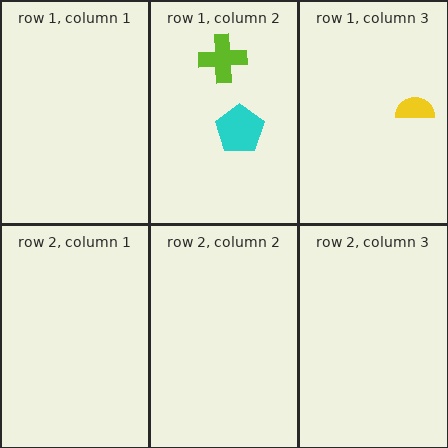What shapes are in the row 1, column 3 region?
The yellow semicircle.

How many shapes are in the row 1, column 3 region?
1.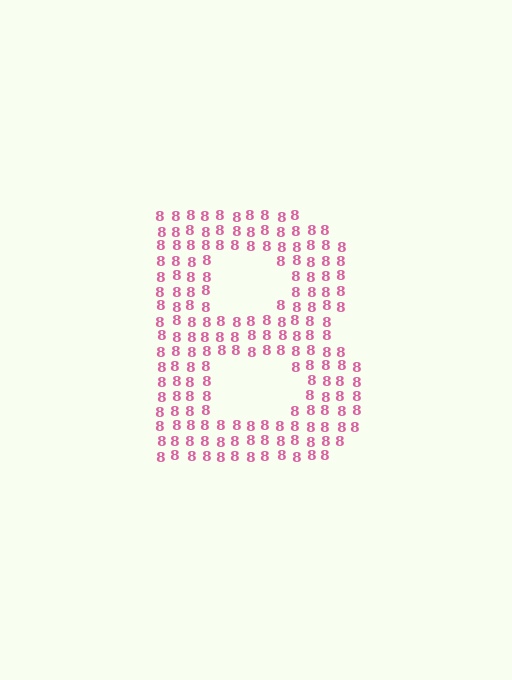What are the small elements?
The small elements are digit 8's.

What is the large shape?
The large shape is the letter B.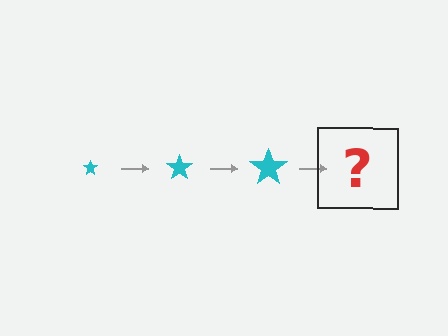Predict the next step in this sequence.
The next step is a cyan star, larger than the previous one.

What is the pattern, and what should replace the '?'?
The pattern is that the star gets progressively larger each step. The '?' should be a cyan star, larger than the previous one.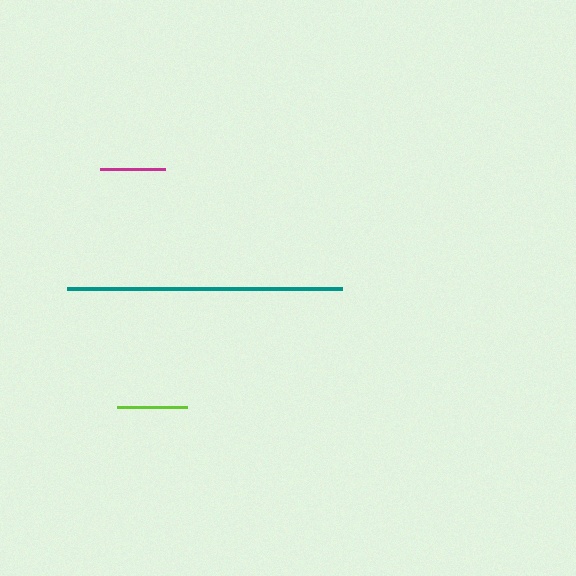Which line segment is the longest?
The teal line is the longest at approximately 275 pixels.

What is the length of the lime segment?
The lime segment is approximately 69 pixels long.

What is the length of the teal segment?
The teal segment is approximately 275 pixels long.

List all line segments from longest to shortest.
From longest to shortest: teal, lime, magenta.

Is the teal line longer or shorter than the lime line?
The teal line is longer than the lime line.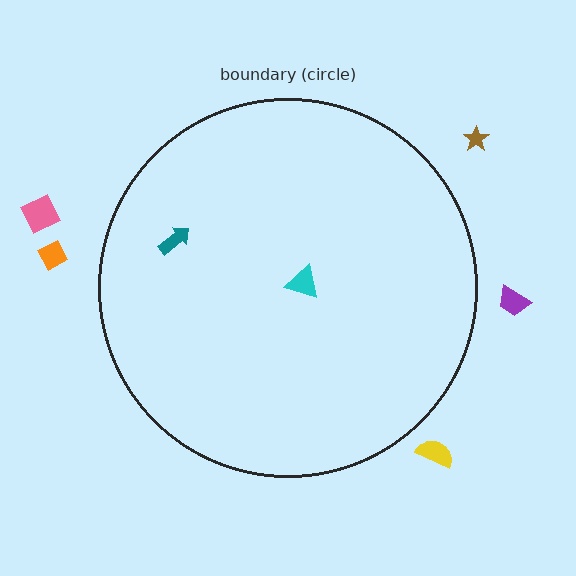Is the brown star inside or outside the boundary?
Outside.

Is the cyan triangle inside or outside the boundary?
Inside.